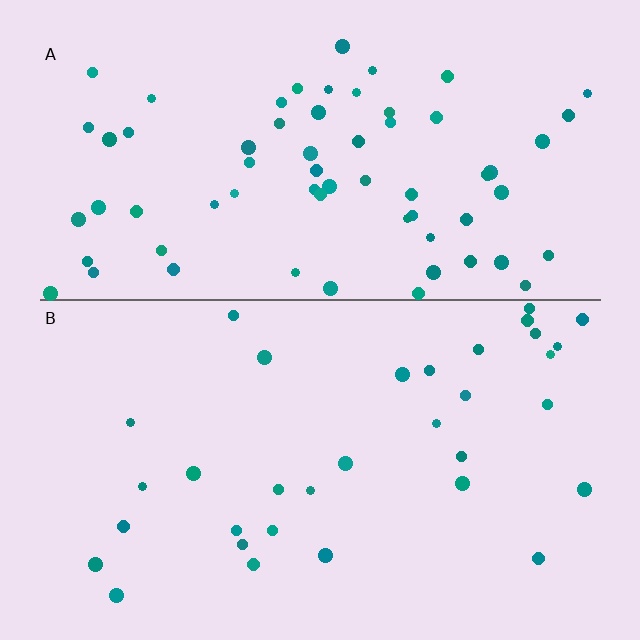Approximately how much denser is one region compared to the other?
Approximately 2.0× — region A over region B.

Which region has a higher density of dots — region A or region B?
A (the top).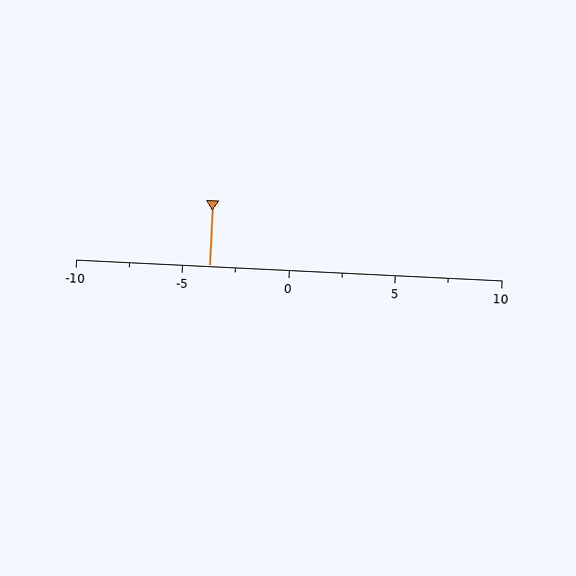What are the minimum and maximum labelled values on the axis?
The axis runs from -10 to 10.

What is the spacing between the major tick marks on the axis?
The major ticks are spaced 5 apart.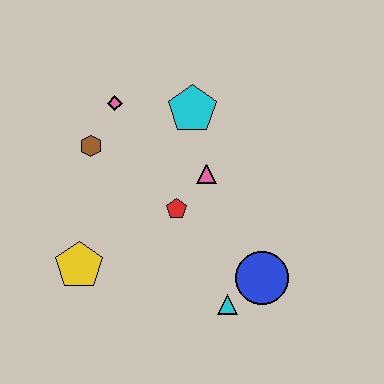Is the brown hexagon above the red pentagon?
Yes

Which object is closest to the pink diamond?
The brown hexagon is closest to the pink diamond.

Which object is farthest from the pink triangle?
The yellow pentagon is farthest from the pink triangle.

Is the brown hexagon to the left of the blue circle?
Yes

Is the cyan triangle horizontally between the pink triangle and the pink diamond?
No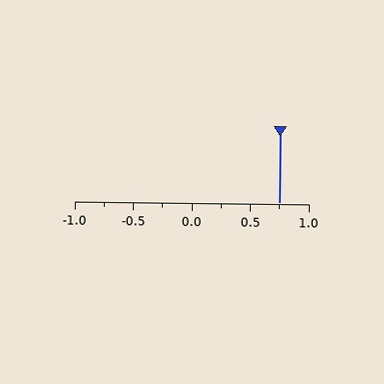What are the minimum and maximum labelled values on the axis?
The axis runs from -1.0 to 1.0.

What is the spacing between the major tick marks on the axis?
The major ticks are spaced 0.5 apart.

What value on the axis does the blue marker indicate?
The marker indicates approximately 0.75.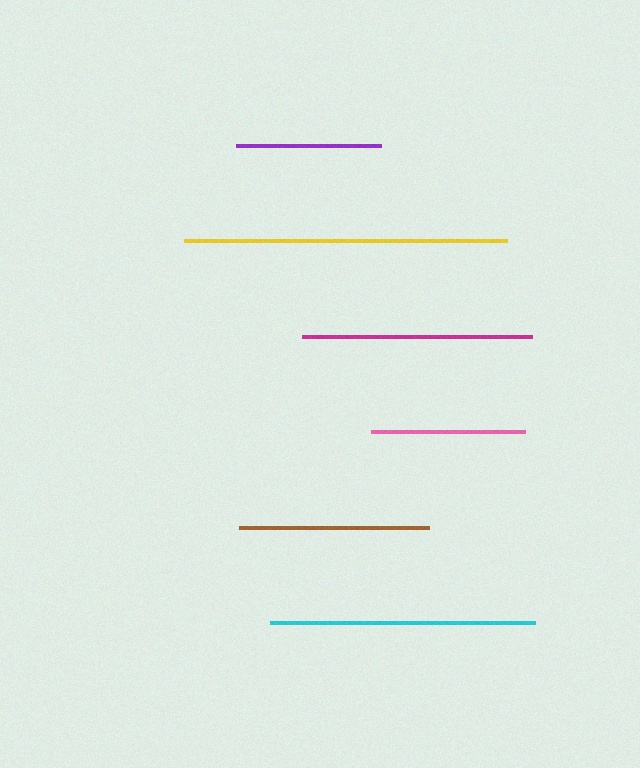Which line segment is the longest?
The yellow line is the longest at approximately 323 pixels.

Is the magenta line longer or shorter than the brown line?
The magenta line is longer than the brown line.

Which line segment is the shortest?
The purple line is the shortest at approximately 145 pixels.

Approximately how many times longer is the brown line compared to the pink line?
The brown line is approximately 1.2 times the length of the pink line.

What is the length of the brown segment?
The brown segment is approximately 190 pixels long.